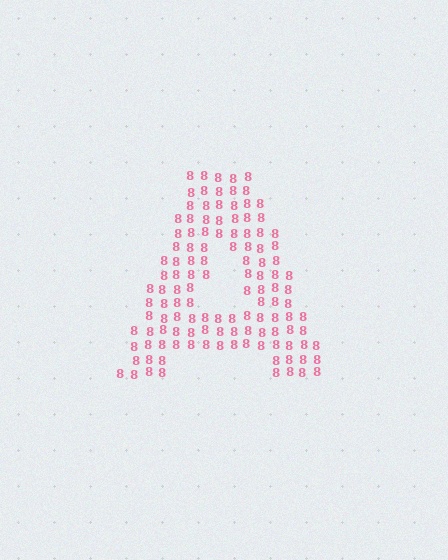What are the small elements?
The small elements are digit 8's.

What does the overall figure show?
The overall figure shows the letter A.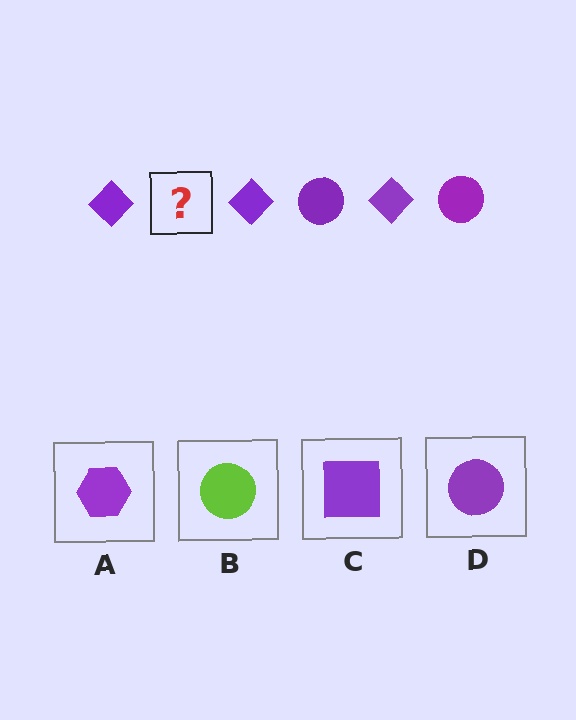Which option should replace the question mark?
Option D.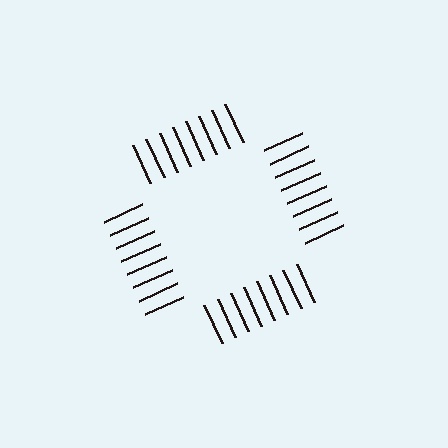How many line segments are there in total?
32 — 8 along each of the 4 edges.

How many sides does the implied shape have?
4 sides — the line-ends trace a square.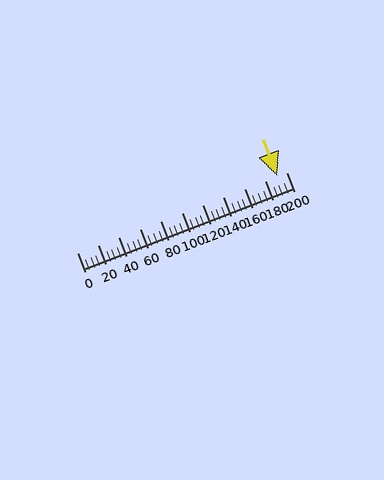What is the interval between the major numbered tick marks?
The major tick marks are spaced 20 units apart.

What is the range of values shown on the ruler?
The ruler shows values from 0 to 200.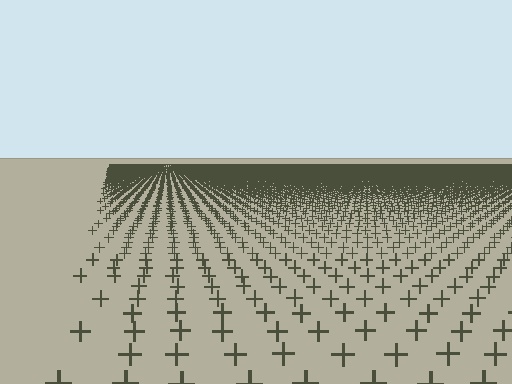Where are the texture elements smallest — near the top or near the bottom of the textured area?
Near the top.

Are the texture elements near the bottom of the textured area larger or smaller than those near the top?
Larger. Near the bottom, elements are closer to the viewer and appear at a bigger on-screen size.